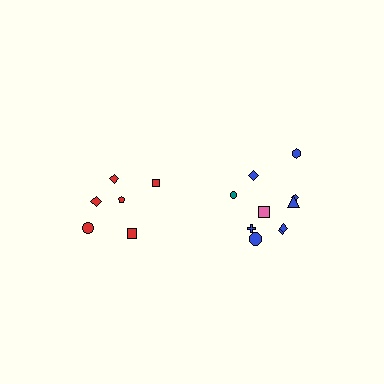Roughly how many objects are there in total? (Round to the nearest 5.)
Roughly 15 objects in total.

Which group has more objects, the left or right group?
The right group.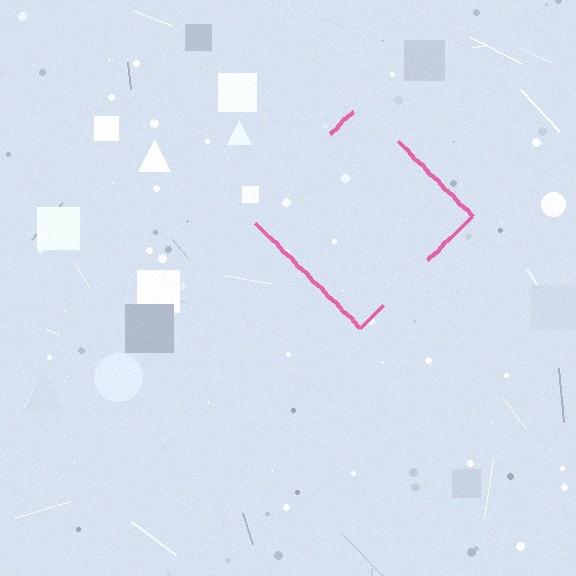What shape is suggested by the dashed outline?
The dashed outline suggests a diamond.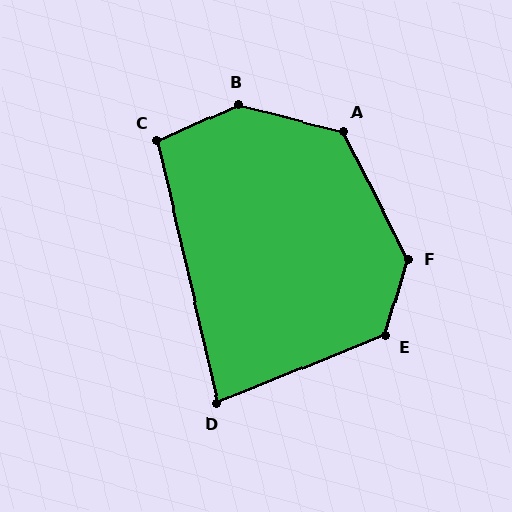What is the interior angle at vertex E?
Approximately 128 degrees (obtuse).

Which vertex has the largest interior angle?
B, at approximately 142 degrees.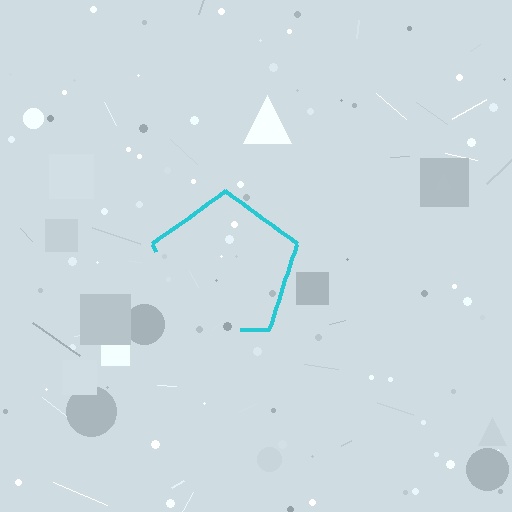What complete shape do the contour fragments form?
The contour fragments form a pentagon.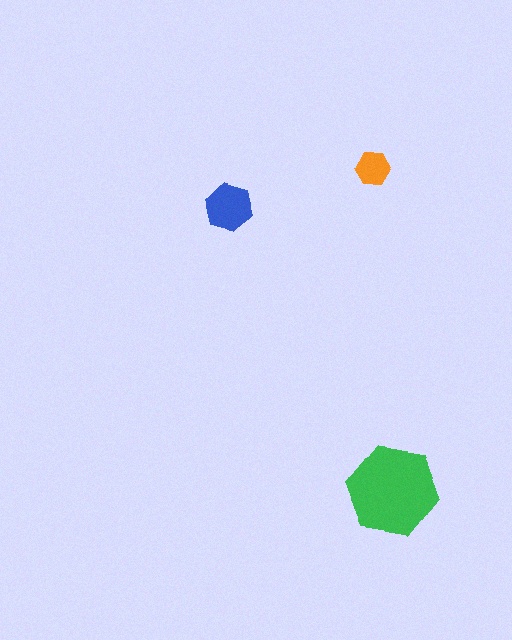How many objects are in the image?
There are 3 objects in the image.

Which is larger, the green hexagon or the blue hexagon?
The green one.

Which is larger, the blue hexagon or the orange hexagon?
The blue one.